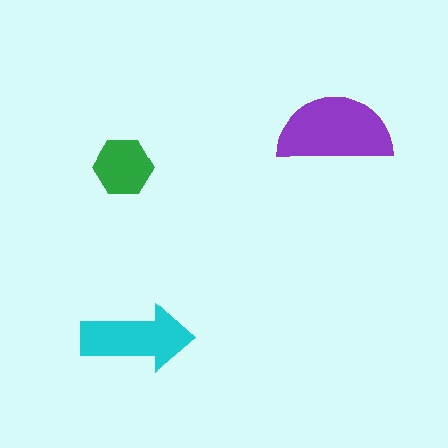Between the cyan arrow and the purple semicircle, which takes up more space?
The purple semicircle.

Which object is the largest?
The purple semicircle.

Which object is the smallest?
The green hexagon.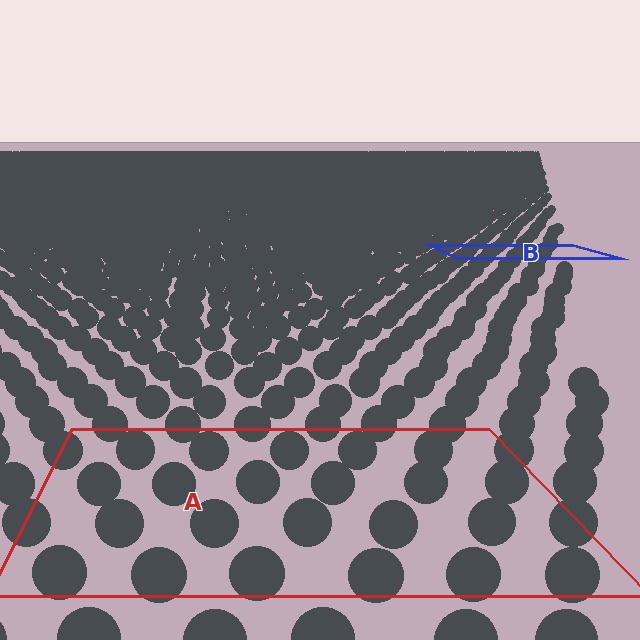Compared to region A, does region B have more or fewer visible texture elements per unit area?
Region B has more texture elements per unit area — they are packed more densely because it is farther away.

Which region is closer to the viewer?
Region A is closer. The texture elements there are larger and more spread out.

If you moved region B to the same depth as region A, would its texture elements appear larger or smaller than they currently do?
They would appear larger. At a closer depth, the same texture elements are projected at a bigger on-screen size.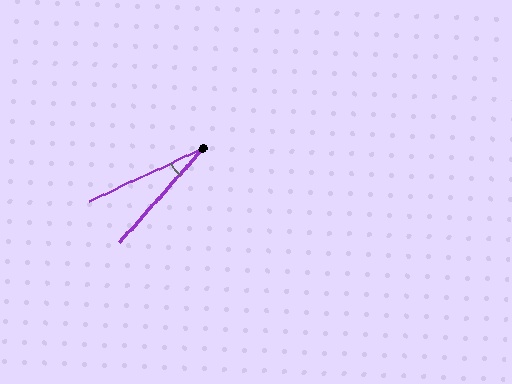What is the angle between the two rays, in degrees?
Approximately 23 degrees.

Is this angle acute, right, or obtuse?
It is acute.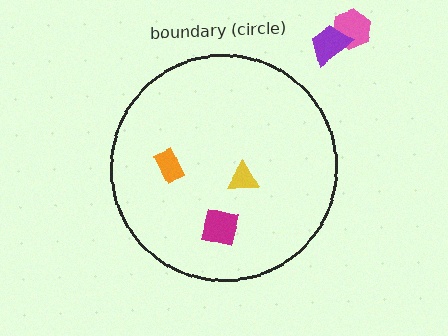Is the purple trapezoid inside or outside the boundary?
Outside.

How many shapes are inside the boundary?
3 inside, 2 outside.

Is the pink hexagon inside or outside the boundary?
Outside.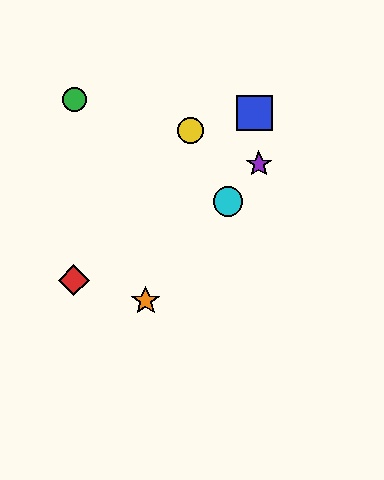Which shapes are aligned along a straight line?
The purple star, the orange star, the cyan circle are aligned along a straight line.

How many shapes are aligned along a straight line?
3 shapes (the purple star, the orange star, the cyan circle) are aligned along a straight line.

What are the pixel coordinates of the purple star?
The purple star is at (259, 164).